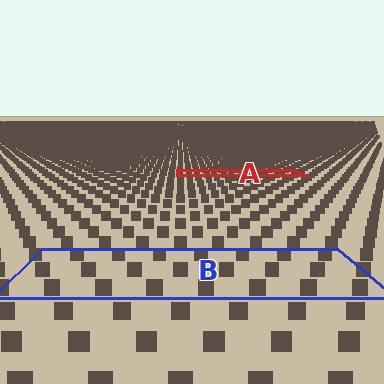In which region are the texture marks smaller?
The texture marks are smaller in region A, because it is farther away.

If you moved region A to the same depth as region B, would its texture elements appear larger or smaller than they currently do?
They would appear larger. At a closer depth, the same texture elements are projected at a bigger on-screen size.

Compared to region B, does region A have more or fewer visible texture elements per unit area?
Region A has more texture elements per unit area — they are packed more densely because it is farther away.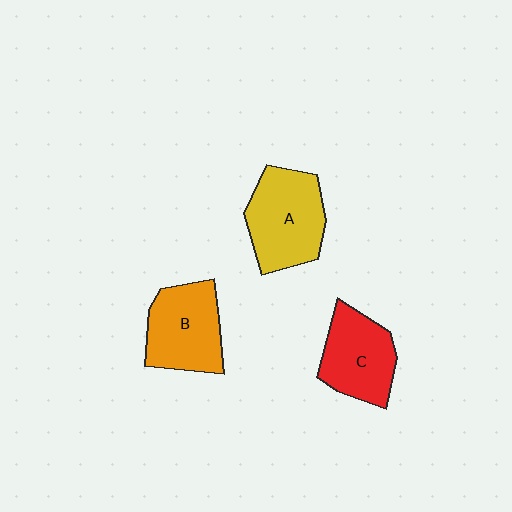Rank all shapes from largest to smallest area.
From largest to smallest: A (yellow), B (orange), C (red).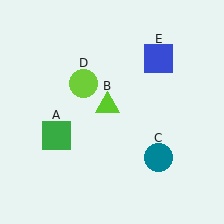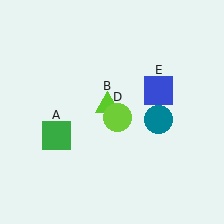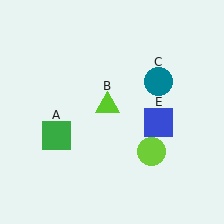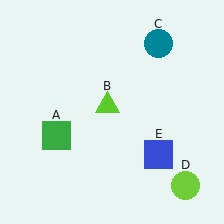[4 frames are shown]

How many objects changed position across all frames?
3 objects changed position: teal circle (object C), lime circle (object D), blue square (object E).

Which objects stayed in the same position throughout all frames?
Green square (object A) and lime triangle (object B) remained stationary.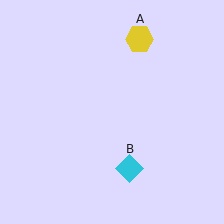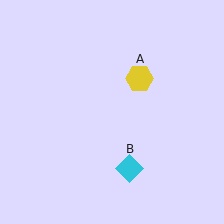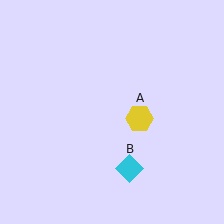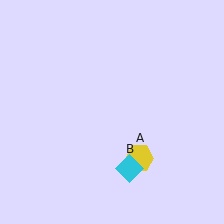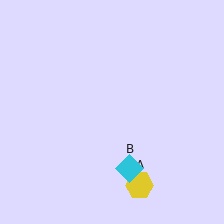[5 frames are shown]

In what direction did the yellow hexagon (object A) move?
The yellow hexagon (object A) moved down.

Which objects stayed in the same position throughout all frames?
Cyan diamond (object B) remained stationary.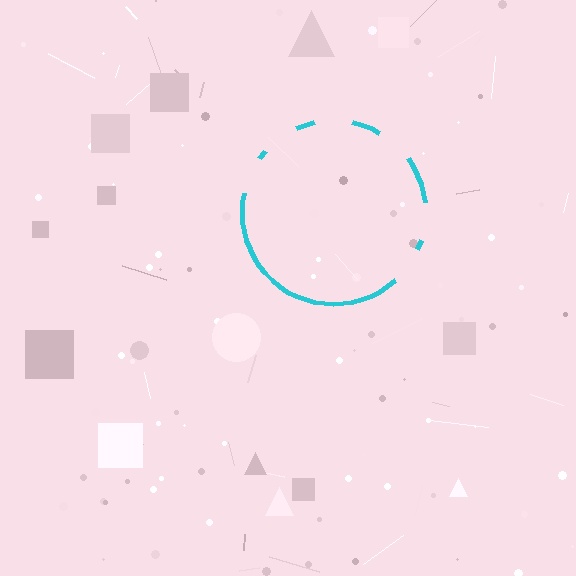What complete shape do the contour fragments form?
The contour fragments form a circle.